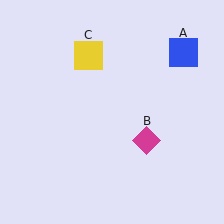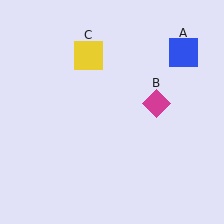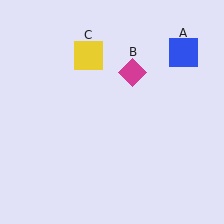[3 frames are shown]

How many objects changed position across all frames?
1 object changed position: magenta diamond (object B).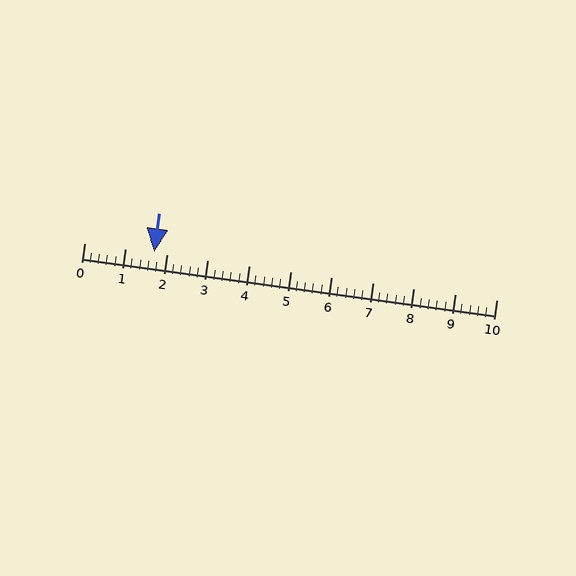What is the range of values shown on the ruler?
The ruler shows values from 0 to 10.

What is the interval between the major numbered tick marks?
The major tick marks are spaced 1 units apart.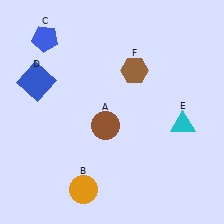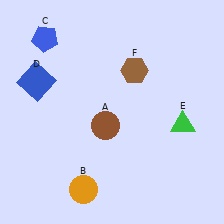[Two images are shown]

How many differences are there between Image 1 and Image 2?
There is 1 difference between the two images.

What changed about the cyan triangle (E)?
In Image 1, E is cyan. In Image 2, it changed to green.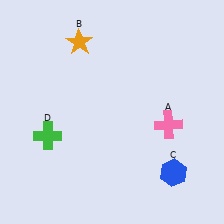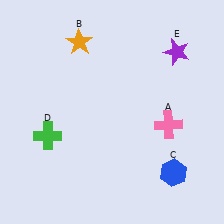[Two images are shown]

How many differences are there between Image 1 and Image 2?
There is 1 difference between the two images.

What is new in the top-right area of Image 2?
A purple star (E) was added in the top-right area of Image 2.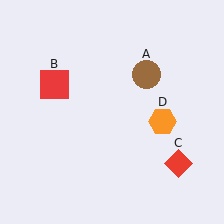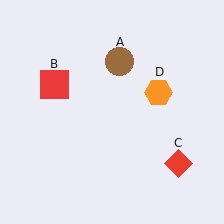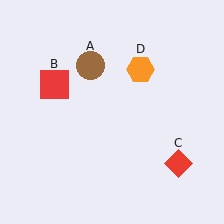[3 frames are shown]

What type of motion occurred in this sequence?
The brown circle (object A), orange hexagon (object D) rotated counterclockwise around the center of the scene.